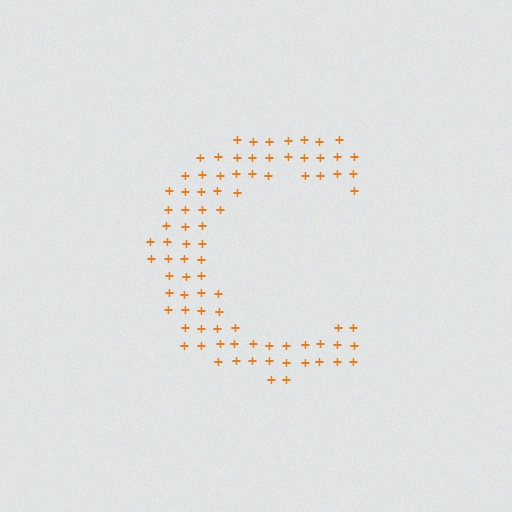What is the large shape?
The large shape is the letter C.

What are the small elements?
The small elements are plus signs.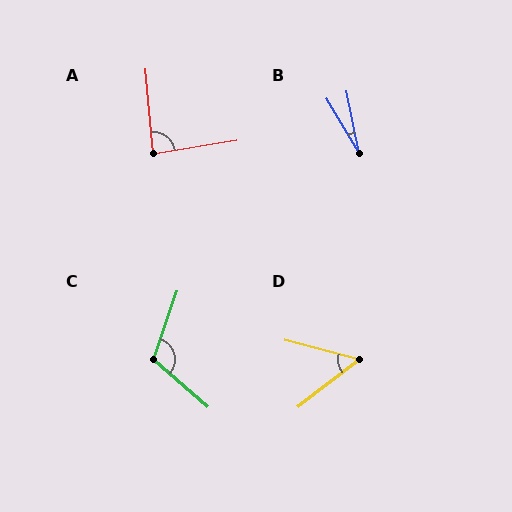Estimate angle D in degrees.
Approximately 53 degrees.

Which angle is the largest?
C, at approximately 112 degrees.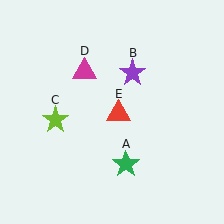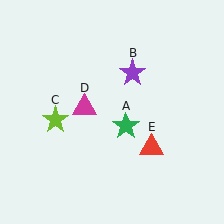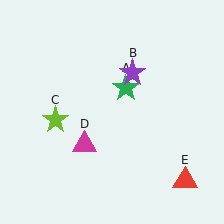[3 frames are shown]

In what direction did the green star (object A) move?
The green star (object A) moved up.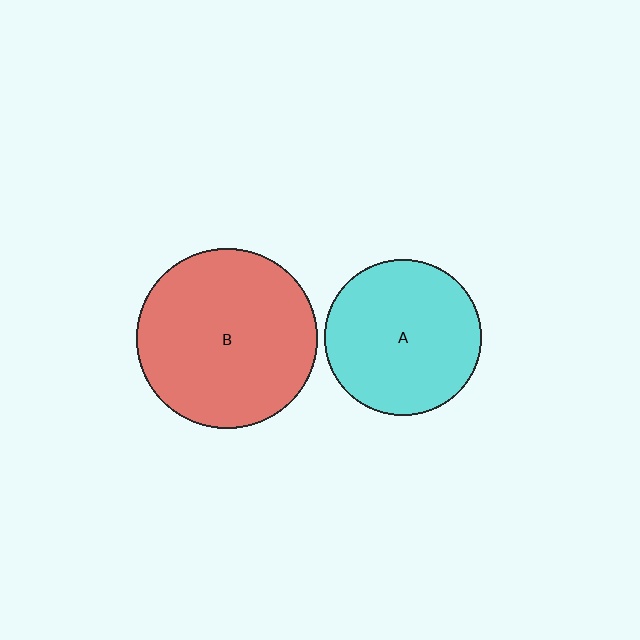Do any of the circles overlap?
No, none of the circles overlap.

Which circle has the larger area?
Circle B (red).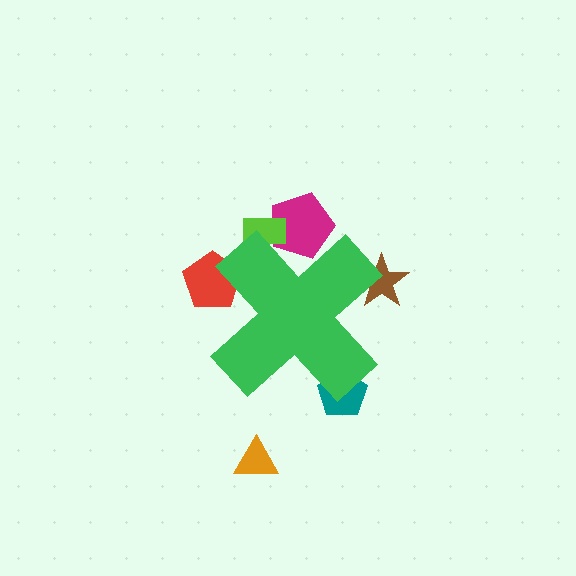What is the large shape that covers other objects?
A green cross.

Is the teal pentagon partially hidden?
Yes, the teal pentagon is partially hidden behind the green cross.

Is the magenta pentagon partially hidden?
Yes, the magenta pentagon is partially hidden behind the green cross.